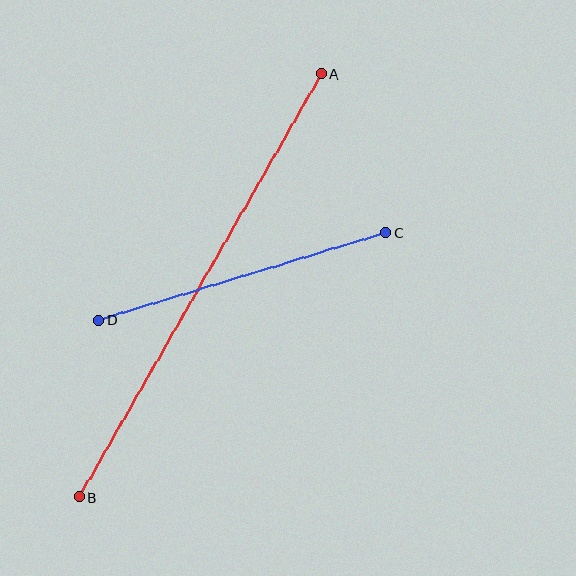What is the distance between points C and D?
The distance is approximately 300 pixels.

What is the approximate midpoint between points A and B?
The midpoint is at approximately (200, 285) pixels.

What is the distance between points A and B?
The distance is approximately 487 pixels.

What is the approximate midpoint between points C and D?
The midpoint is at approximately (242, 276) pixels.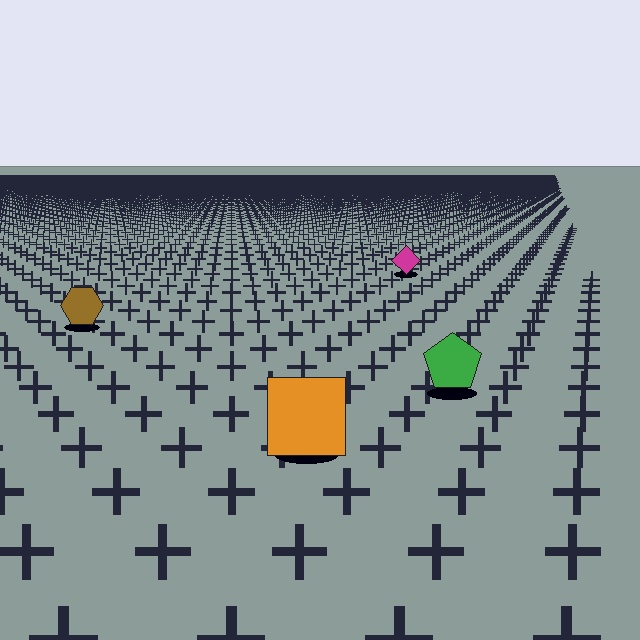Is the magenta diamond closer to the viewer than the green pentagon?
No. The green pentagon is closer — you can tell from the texture gradient: the ground texture is coarser near it.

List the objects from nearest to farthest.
From nearest to farthest: the orange square, the green pentagon, the brown hexagon, the magenta diamond.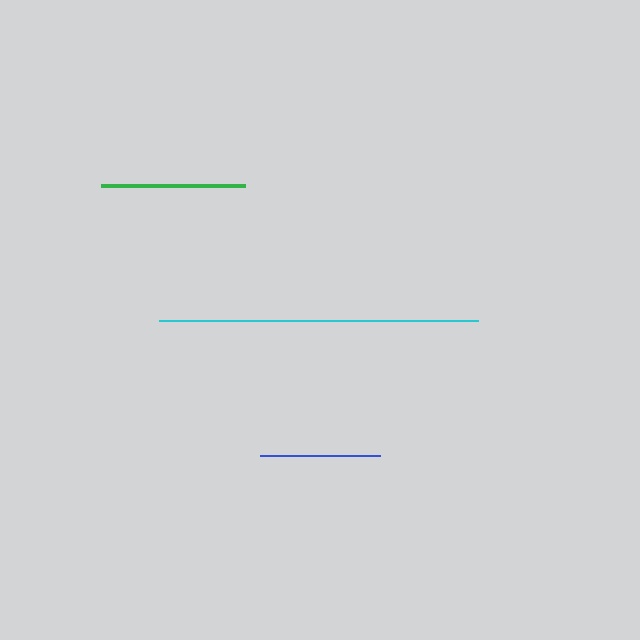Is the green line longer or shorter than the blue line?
The green line is longer than the blue line.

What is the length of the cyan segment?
The cyan segment is approximately 320 pixels long.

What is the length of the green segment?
The green segment is approximately 145 pixels long.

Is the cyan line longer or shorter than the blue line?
The cyan line is longer than the blue line.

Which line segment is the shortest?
The blue line is the shortest at approximately 121 pixels.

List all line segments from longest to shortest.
From longest to shortest: cyan, green, blue.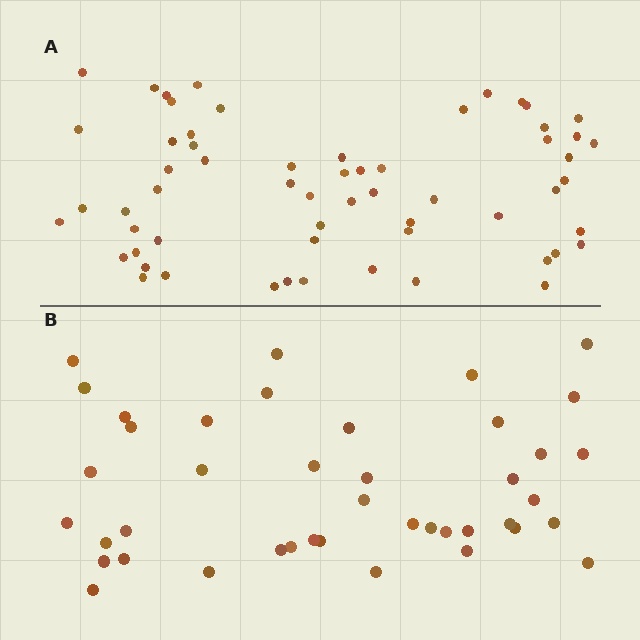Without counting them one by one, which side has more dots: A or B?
Region A (the top region) has more dots.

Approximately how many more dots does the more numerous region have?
Region A has approximately 20 more dots than region B.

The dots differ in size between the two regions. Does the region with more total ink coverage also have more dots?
No. Region B has more total ink coverage because its dots are larger, but region A actually contains more individual dots. Total area can be misleading — the number of items is what matters here.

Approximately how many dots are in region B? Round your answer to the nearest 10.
About 40 dots. (The exact count is 42, which rounds to 40.)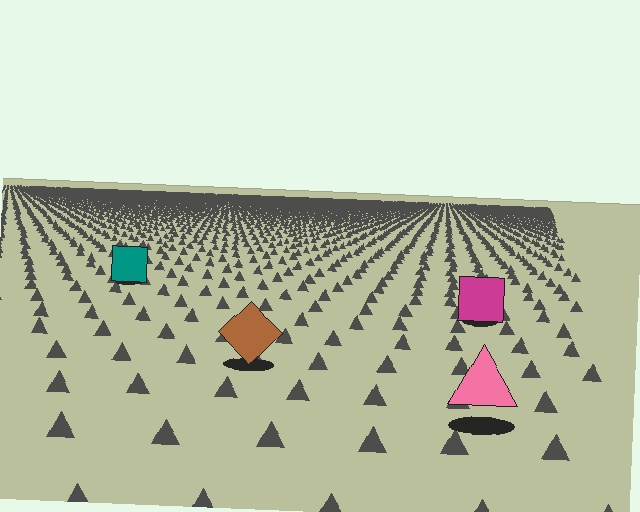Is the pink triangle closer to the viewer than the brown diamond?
Yes. The pink triangle is closer — you can tell from the texture gradient: the ground texture is coarser near it.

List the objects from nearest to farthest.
From nearest to farthest: the pink triangle, the brown diamond, the magenta square, the teal square.